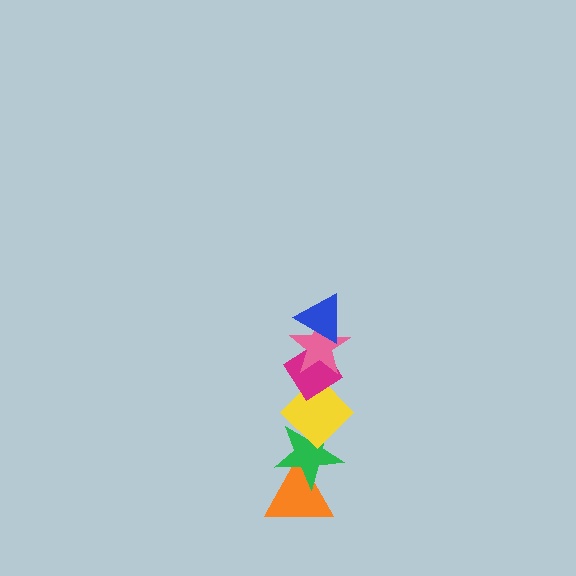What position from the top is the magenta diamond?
The magenta diamond is 3rd from the top.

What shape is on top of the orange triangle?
The green star is on top of the orange triangle.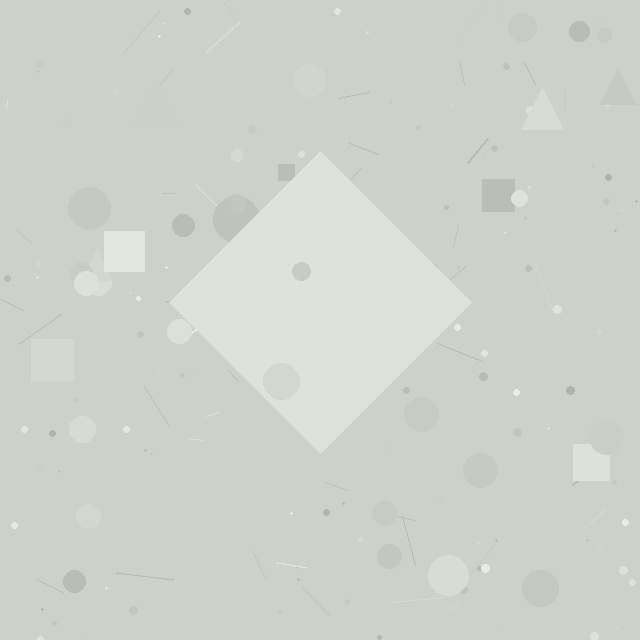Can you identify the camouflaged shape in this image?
The camouflaged shape is a diamond.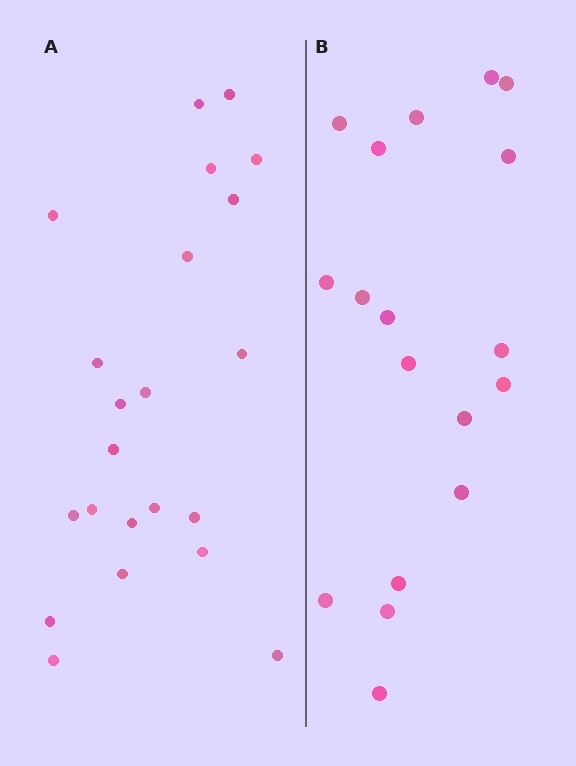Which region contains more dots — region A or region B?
Region A (the left region) has more dots.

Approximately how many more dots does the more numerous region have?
Region A has about 4 more dots than region B.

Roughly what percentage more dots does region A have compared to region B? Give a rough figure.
About 20% more.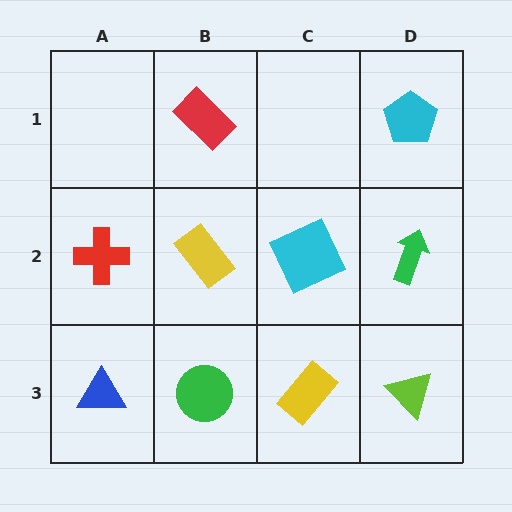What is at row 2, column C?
A cyan square.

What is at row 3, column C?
A yellow rectangle.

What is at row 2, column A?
A red cross.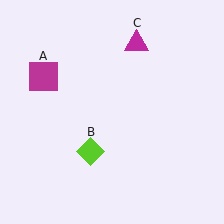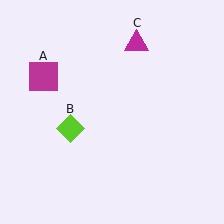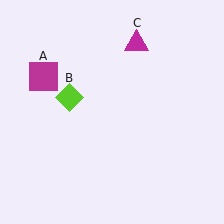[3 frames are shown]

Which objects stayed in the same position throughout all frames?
Magenta square (object A) and magenta triangle (object C) remained stationary.